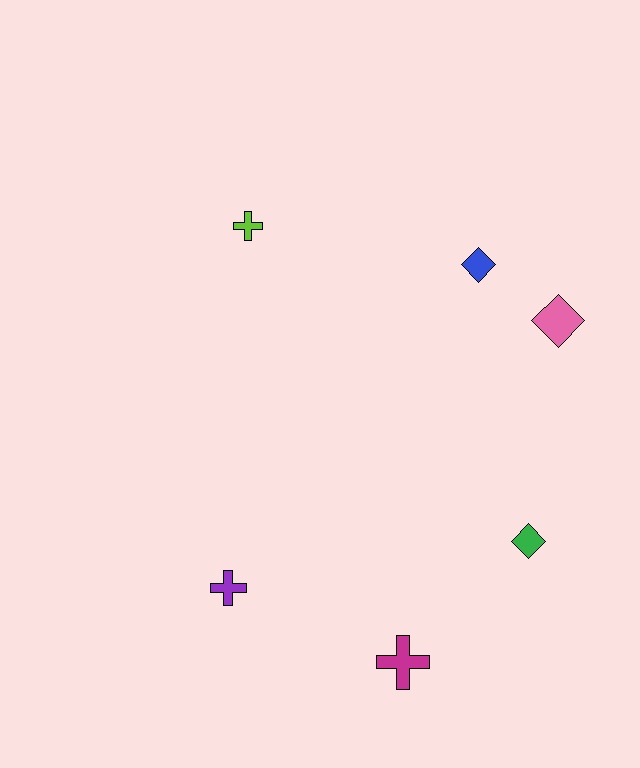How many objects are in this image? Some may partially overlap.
There are 6 objects.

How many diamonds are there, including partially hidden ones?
There are 3 diamonds.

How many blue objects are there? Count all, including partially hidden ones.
There is 1 blue object.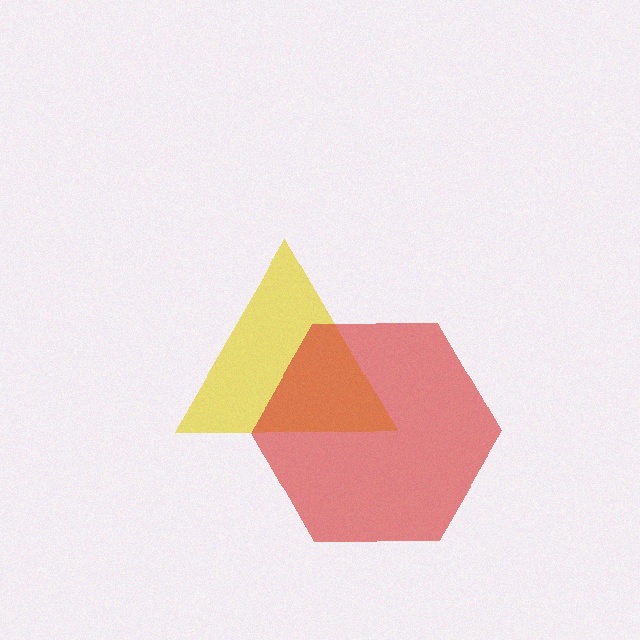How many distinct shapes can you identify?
There are 2 distinct shapes: a yellow triangle, a red hexagon.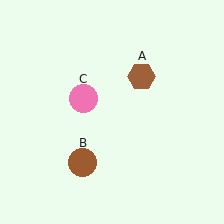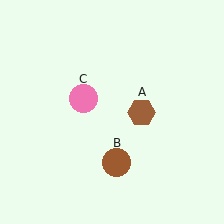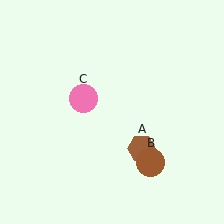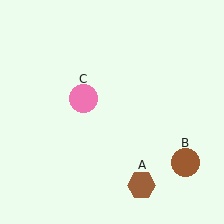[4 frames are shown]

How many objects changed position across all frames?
2 objects changed position: brown hexagon (object A), brown circle (object B).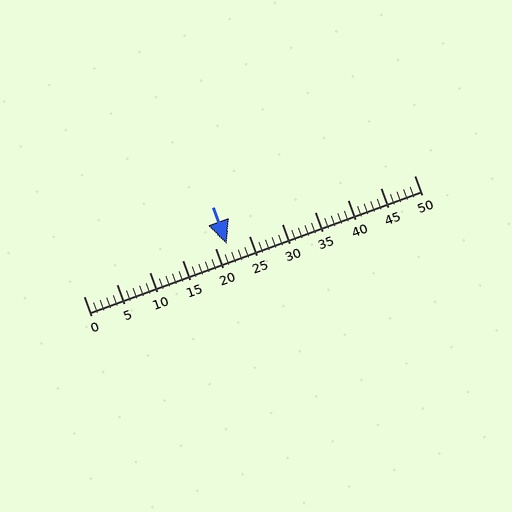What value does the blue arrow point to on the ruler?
The blue arrow points to approximately 22.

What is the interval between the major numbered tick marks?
The major tick marks are spaced 5 units apart.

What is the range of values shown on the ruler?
The ruler shows values from 0 to 50.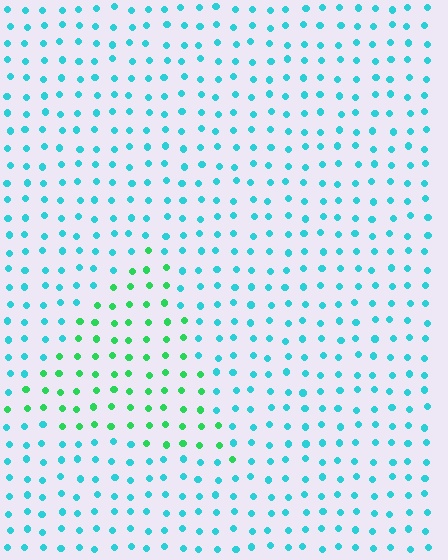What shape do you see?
I see a triangle.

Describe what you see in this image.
The image is filled with small cyan elements in a uniform arrangement. A triangle-shaped region is visible where the elements are tinted to a slightly different hue, forming a subtle color boundary.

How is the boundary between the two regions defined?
The boundary is defined purely by a slight shift in hue (about 46 degrees). Spacing, size, and orientation are identical on both sides.